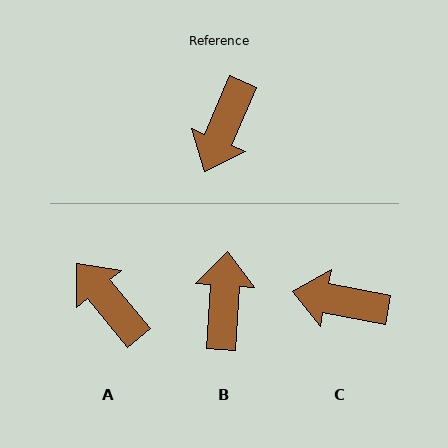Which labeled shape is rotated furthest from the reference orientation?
B, about 161 degrees away.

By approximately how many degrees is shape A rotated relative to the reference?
Approximately 117 degrees clockwise.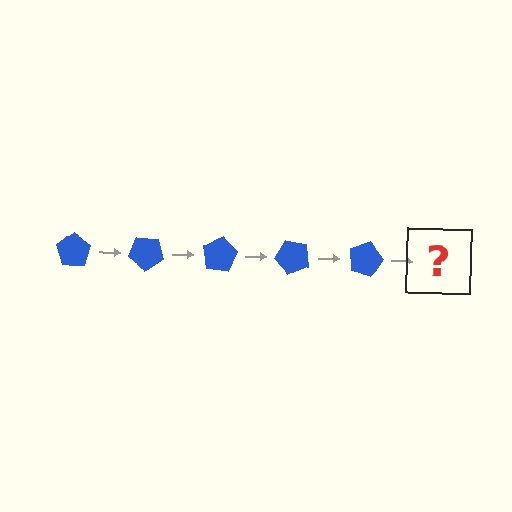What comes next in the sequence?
The next element should be a blue pentagon rotated 200 degrees.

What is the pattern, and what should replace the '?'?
The pattern is that the pentagon rotates 40 degrees each step. The '?' should be a blue pentagon rotated 200 degrees.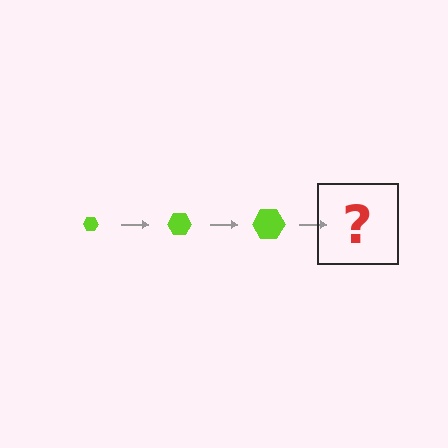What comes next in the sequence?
The next element should be a lime hexagon, larger than the previous one.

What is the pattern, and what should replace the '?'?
The pattern is that the hexagon gets progressively larger each step. The '?' should be a lime hexagon, larger than the previous one.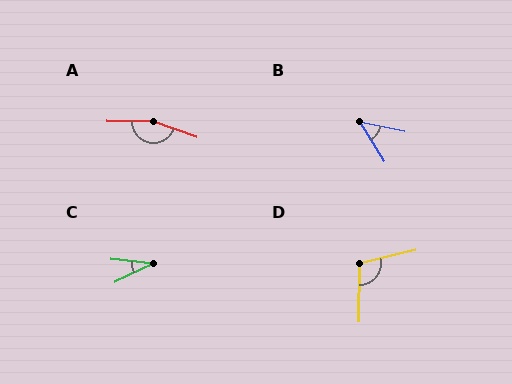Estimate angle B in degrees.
Approximately 46 degrees.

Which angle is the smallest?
C, at approximately 32 degrees.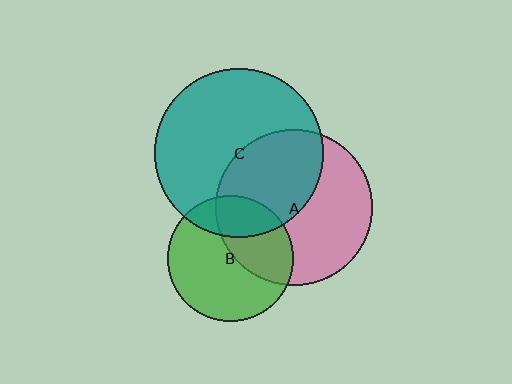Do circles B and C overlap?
Yes.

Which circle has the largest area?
Circle C (teal).